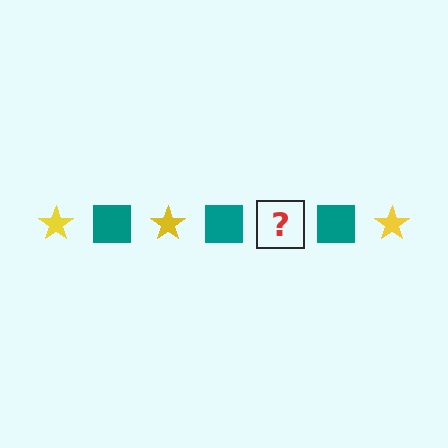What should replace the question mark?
The question mark should be replaced with a yellow star.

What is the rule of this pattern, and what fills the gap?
The rule is that the pattern alternates between yellow star and teal square. The gap should be filled with a yellow star.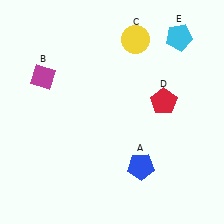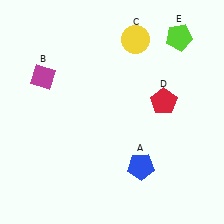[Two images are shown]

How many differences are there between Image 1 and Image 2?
There is 1 difference between the two images.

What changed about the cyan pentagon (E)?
In Image 1, E is cyan. In Image 2, it changed to lime.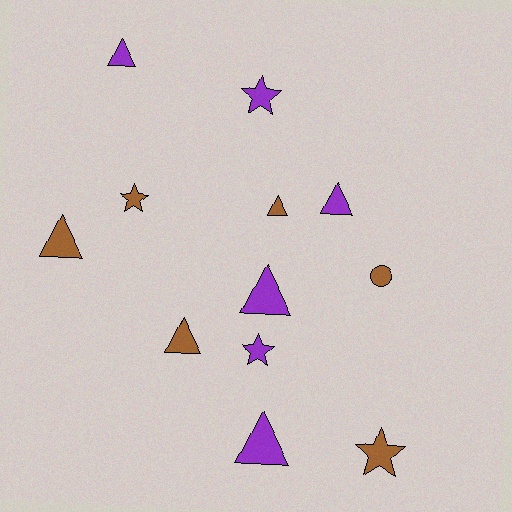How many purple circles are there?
There are no purple circles.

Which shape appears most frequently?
Triangle, with 7 objects.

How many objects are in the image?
There are 12 objects.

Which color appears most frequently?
Purple, with 6 objects.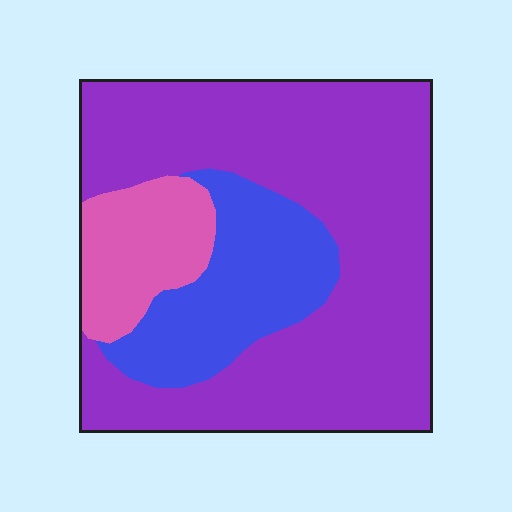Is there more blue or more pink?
Blue.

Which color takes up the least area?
Pink, at roughly 15%.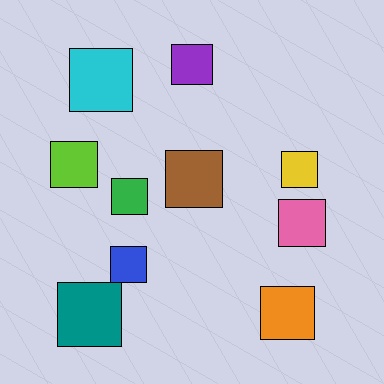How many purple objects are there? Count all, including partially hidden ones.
There is 1 purple object.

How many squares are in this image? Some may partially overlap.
There are 10 squares.